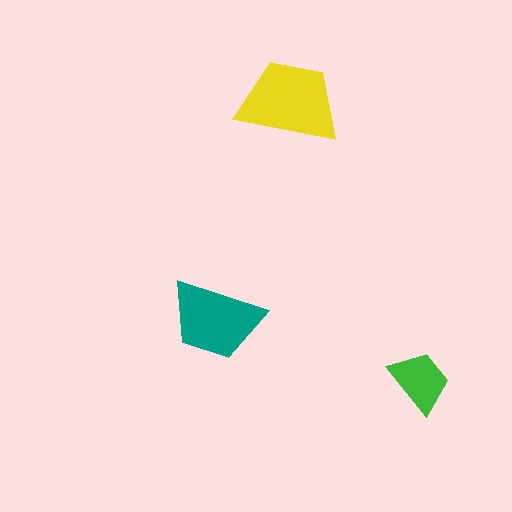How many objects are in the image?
There are 3 objects in the image.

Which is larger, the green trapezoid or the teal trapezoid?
The teal one.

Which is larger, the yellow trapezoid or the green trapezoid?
The yellow one.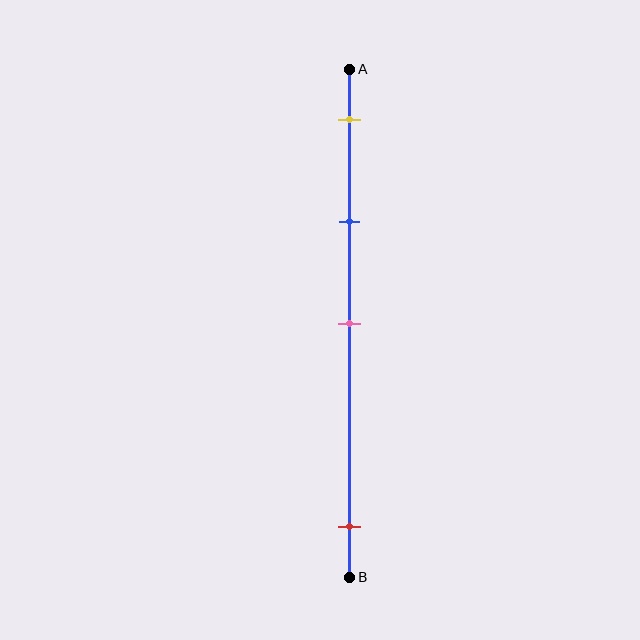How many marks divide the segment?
There are 4 marks dividing the segment.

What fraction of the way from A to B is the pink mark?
The pink mark is approximately 50% (0.5) of the way from A to B.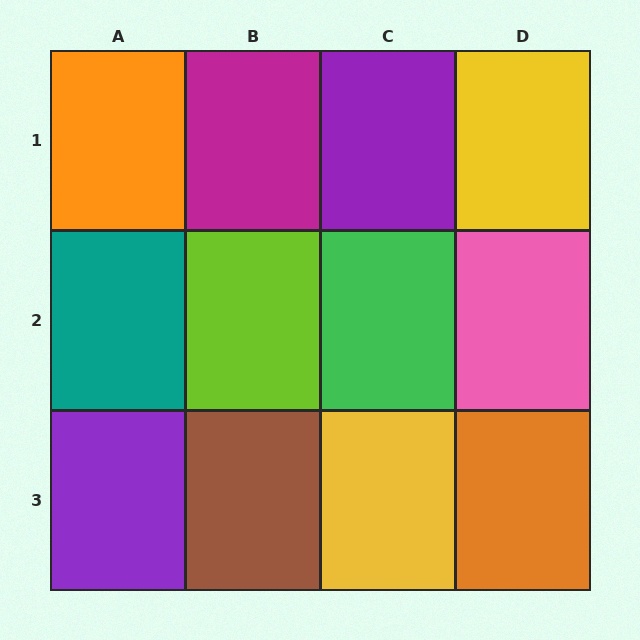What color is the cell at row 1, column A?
Orange.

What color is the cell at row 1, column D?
Yellow.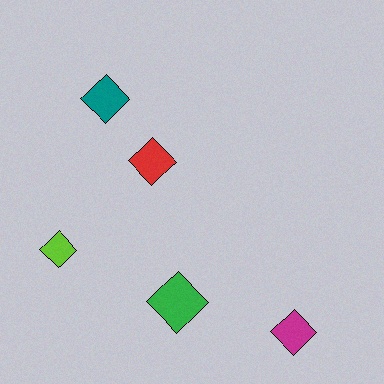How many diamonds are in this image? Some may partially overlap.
There are 5 diamonds.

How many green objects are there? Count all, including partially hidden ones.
There is 1 green object.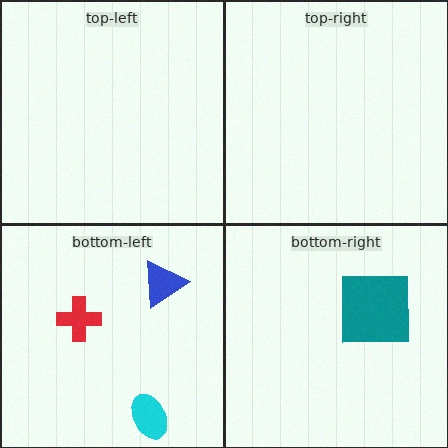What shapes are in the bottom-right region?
The teal square.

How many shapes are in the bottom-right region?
1.